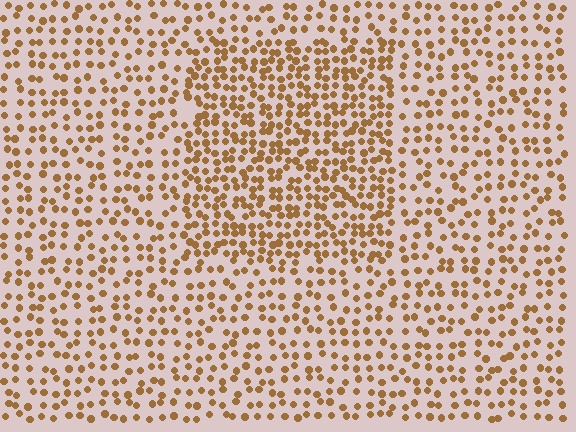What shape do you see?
I see a rectangle.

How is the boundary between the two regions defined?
The boundary is defined by a change in element density (approximately 1.7x ratio). All elements are the same color, size, and shape.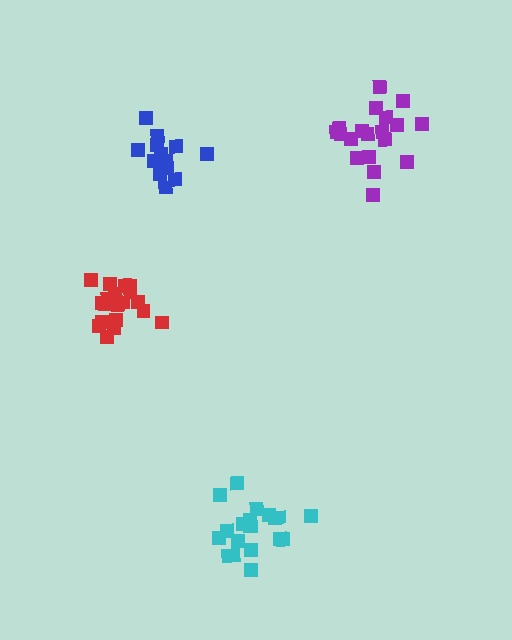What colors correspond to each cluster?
The clusters are colored: cyan, purple, blue, red.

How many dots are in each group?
Group 1: 20 dots, Group 2: 19 dots, Group 3: 15 dots, Group 4: 20 dots (74 total).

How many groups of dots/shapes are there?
There are 4 groups.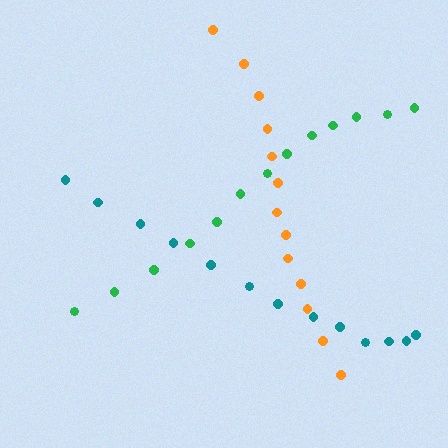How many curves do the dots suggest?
There are 3 distinct paths.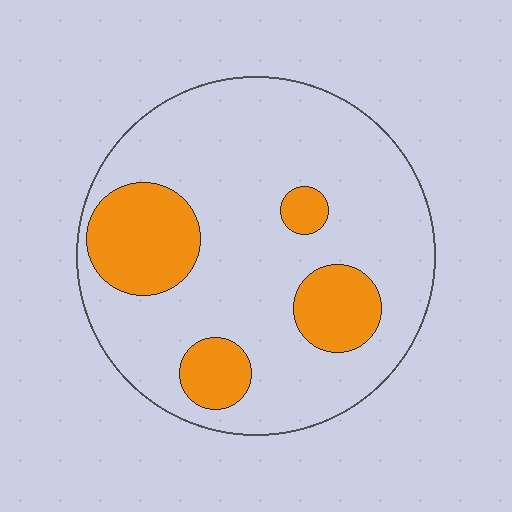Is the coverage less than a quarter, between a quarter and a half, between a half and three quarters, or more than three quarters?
Less than a quarter.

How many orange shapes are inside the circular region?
4.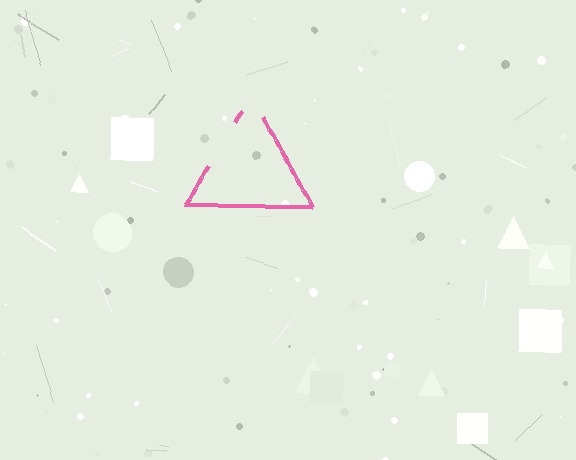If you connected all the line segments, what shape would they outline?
They would outline a triangle.